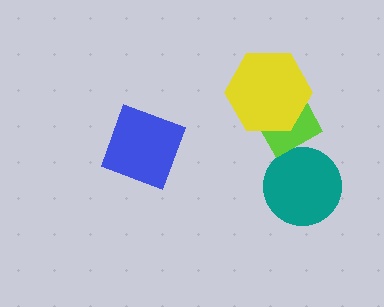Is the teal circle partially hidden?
Yes, it is partially covered by another shape.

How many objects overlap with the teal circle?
1 object overlaps with the teal circle.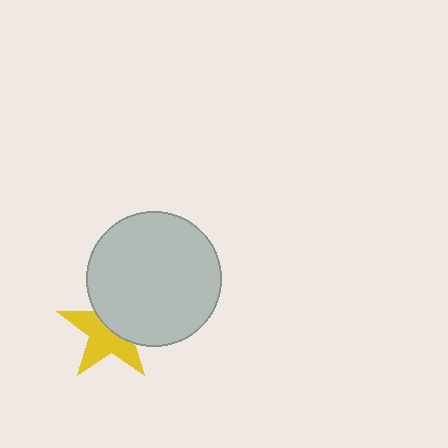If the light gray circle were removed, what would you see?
You would see the complete yellow star.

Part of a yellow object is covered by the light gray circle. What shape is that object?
It is a star.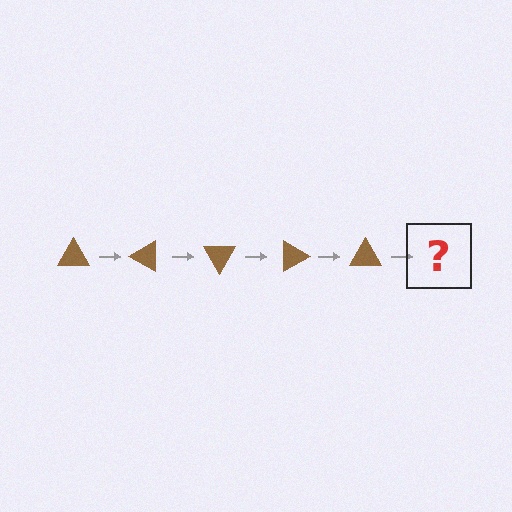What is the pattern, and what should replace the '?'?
The pattern is that the triangle rotates 30 degrees each step. The '?' should be a brown triangle rotated 150 degrees.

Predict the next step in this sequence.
The next step is a brown triangle rotated 150 degrees.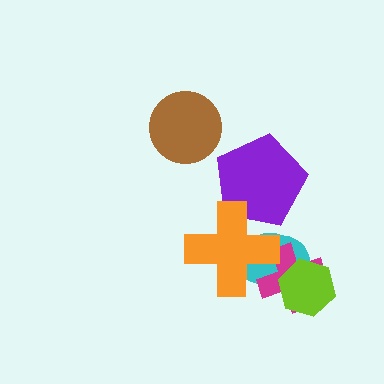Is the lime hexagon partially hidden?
No, no other shape covers it.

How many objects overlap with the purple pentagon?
2 objects overlap with the purple pentagon.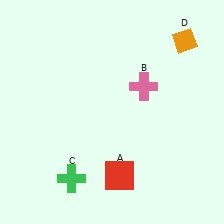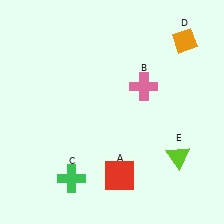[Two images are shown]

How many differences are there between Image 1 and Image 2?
There is 1 difference between the two images.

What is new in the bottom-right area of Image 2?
A lime triangle (E) was added in the bottom-right area of Image 2.